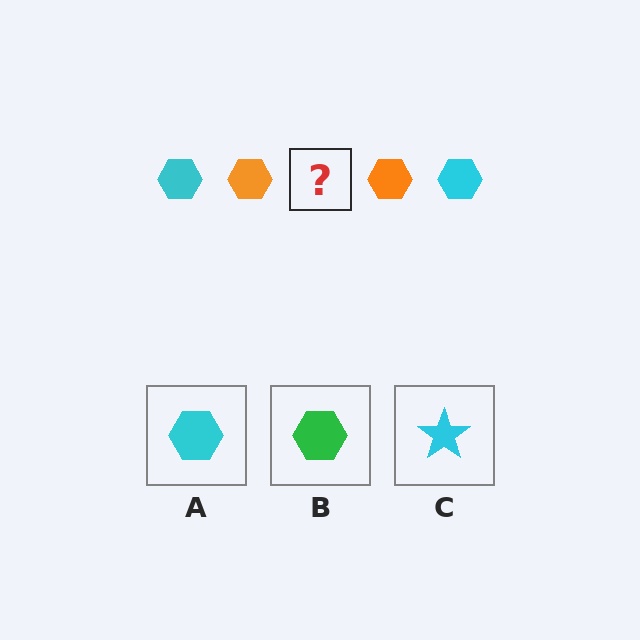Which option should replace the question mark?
Option A.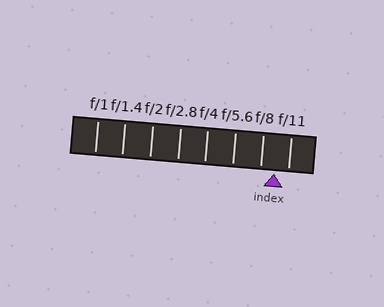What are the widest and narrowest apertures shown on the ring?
The widest aperture shown is f/1 and the narrowest is f/11.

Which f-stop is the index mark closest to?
The index mark is closest to f/11.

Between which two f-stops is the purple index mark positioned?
The index mark is between f/8 and f/11.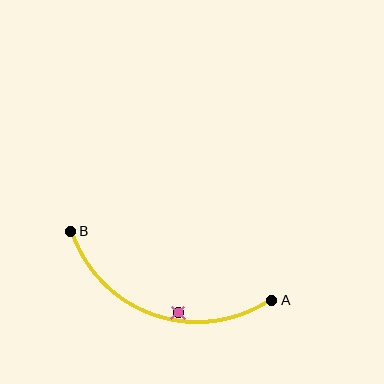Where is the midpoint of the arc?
The arc midpoint is the point on the curve farthest from the straight line joining A and B. It sits below that line.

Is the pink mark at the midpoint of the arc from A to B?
No — the pink mark does not lie on the arc at all. It sits slightly inside the curve.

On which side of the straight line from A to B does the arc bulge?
The arc bulges below the straight line connecting A and B.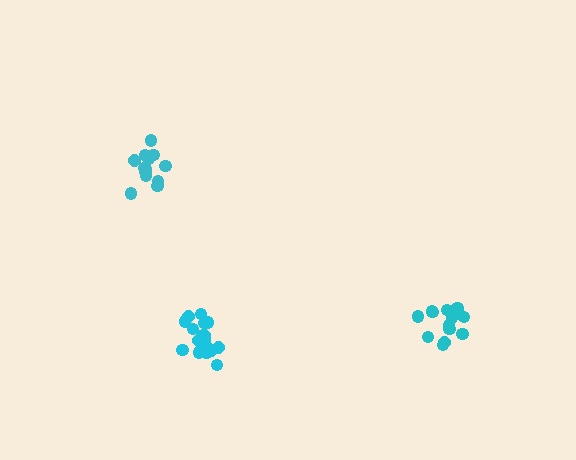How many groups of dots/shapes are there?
There are 3 groups.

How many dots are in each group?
Group 1: 15 dots, Group 2: 14 dots, Group 3: 17 dots (46 total).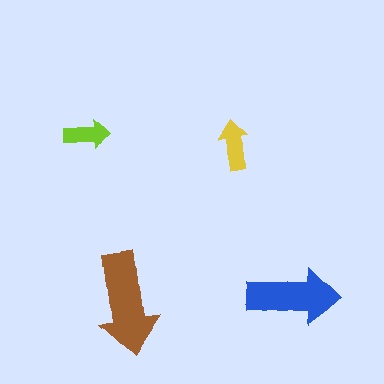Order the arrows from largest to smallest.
the brown one, the blue one, the yellow one, the lime one.